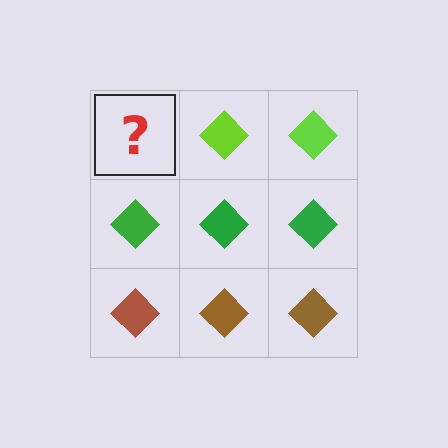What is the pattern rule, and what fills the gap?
The rule is that each row has a consistent color. The gap should be filled with a lime diamond.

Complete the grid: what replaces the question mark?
The question mark should be replaced with a lime diamond.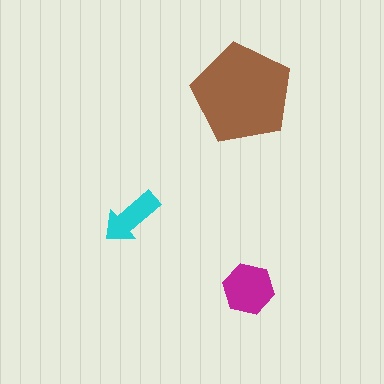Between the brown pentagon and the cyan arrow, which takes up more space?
The brown pentagon.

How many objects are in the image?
There are 3 objects in the image.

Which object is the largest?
The brown pentagon.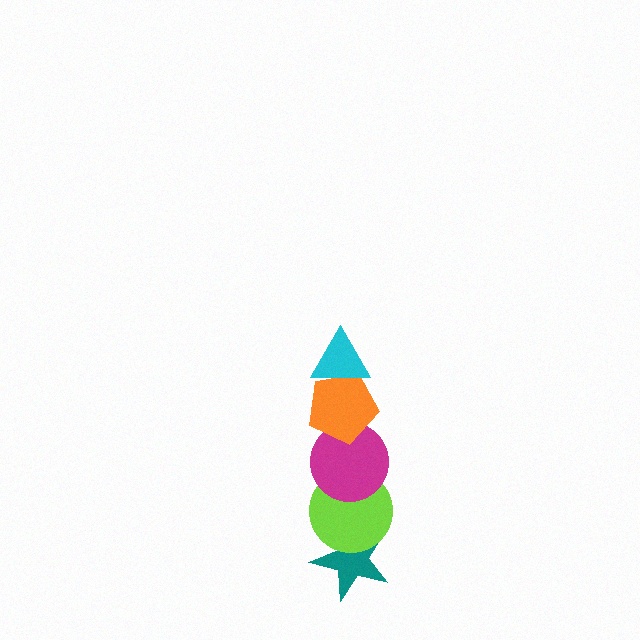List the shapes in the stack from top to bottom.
From top to bottom: the cyan triangle, the orange pentagon, the magenta circle, the lime circle, the teal star.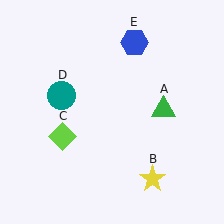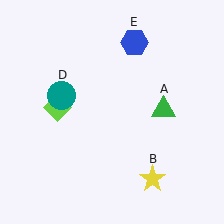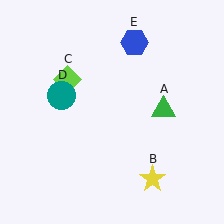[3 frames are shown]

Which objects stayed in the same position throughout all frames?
Green triangle (object A) and yellow star (object B) and teal circle (object D) and blue hexagon (object E) remained stationary.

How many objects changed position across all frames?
1 object changed position: lime diamond (object C).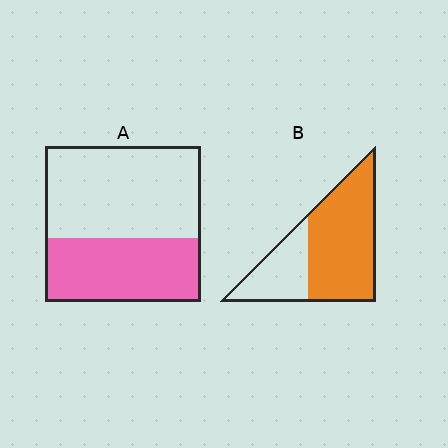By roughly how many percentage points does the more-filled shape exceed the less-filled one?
By roughly 25 percentage points (B over A).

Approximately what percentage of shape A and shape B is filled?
A is approximately 40% and B is approximately 70%.